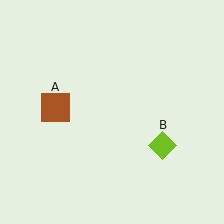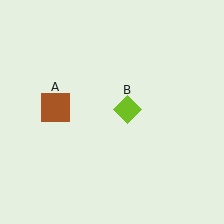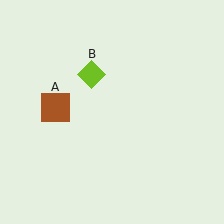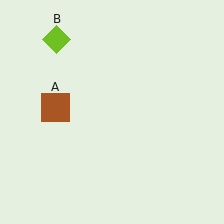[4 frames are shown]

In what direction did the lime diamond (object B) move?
The lime diamond (object B) moved up and to the left.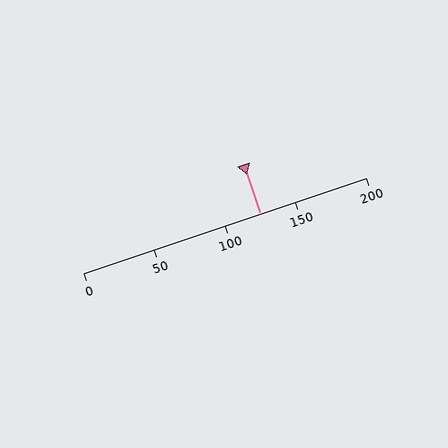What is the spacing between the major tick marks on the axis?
The major ticks are spaced 50 apart.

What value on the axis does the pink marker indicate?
The marker indicates approximately 125.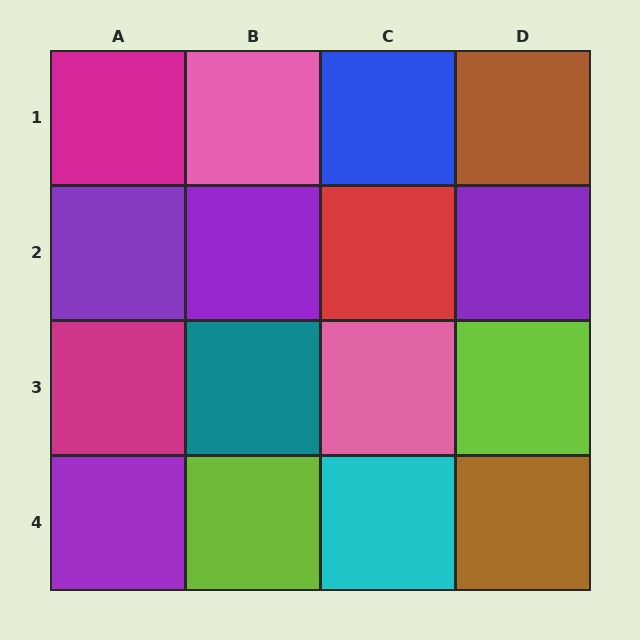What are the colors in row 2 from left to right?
Purple, purple, red, purple.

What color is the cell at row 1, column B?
Pink.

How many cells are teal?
1 cell is teal.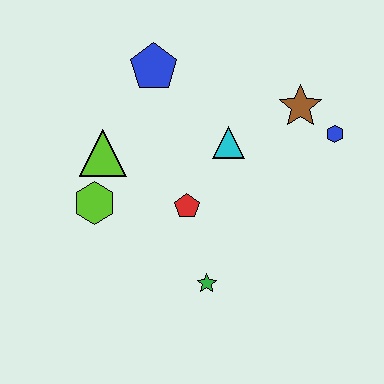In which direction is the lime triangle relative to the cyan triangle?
The lime triangle is to the left of the cyan triangle.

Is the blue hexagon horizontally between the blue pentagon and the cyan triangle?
No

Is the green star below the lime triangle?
Yes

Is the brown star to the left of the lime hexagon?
No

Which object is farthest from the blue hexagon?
The lime hexagon is farthest from the blue hexagon.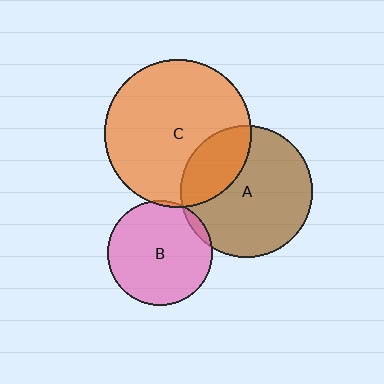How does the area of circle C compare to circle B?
Approximately 2.0 times.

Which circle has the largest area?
Circle C (orange).